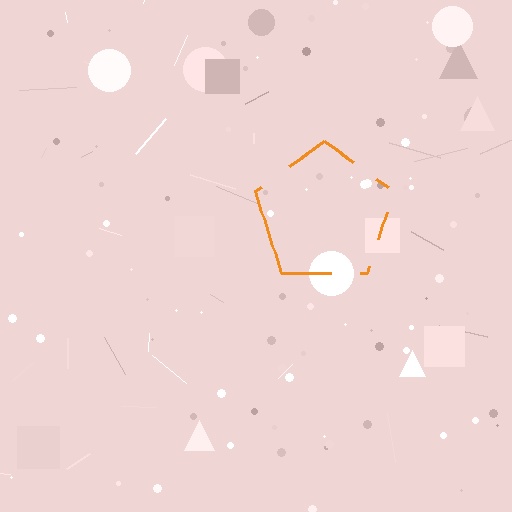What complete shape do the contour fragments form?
The contour fragments form a pentagon.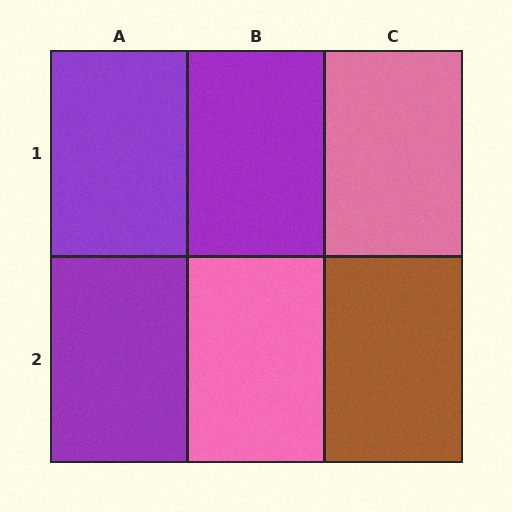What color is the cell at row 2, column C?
Brown.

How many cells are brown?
1 cell is brown.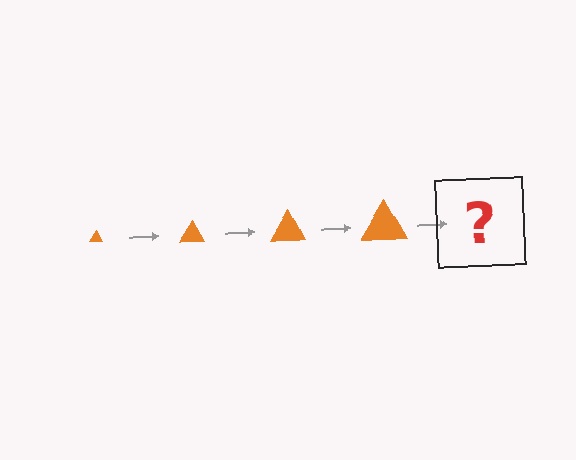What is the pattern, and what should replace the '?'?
The pattern is that the triangle gets progressively larger each step. The '?' should be an orange triangle, larger than the previous one.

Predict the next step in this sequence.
The next step is an orange triangle, larger than the previous one.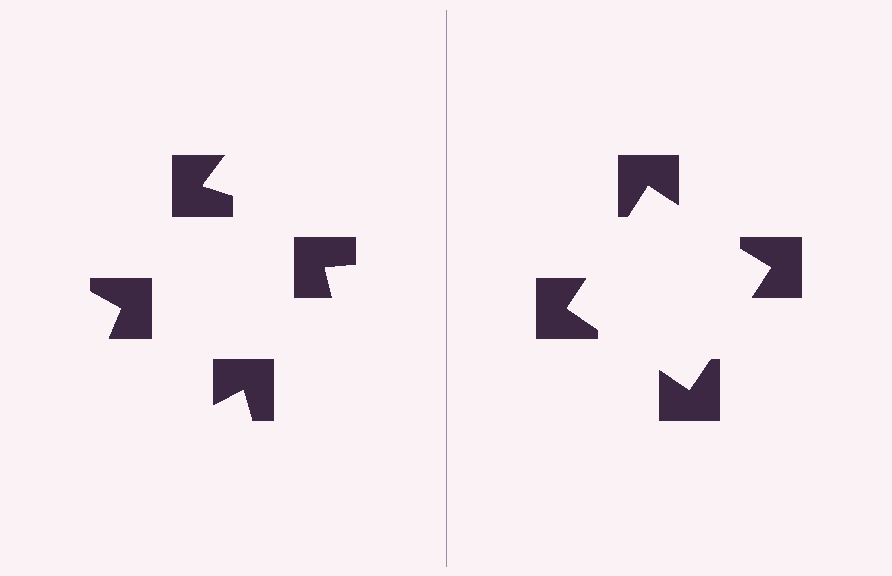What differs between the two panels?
The notched squares are positioned identically on both sides; only the wedge orientations differ. On the right they align to a square; on the left they are misaligned.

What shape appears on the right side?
An illusory square.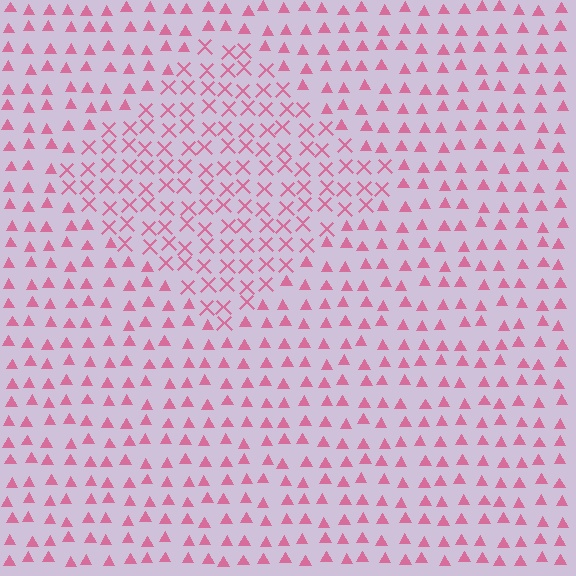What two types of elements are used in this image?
The image uses X marks inside the diamond region and triangles outside it.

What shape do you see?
I see a diamond.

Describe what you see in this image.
The image is filled with small pink elements arranged in a uniform grid. A diamond-shaped region contains X marks, while the surrounding area contains triangles. The boundary is defined purely by the change in element shape.